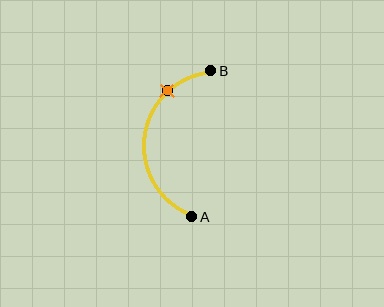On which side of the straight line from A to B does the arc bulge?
The arc bulges to the left of the straight line connecting A and B.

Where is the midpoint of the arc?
The arc midpoint is the point on the curve farthest from the straight line joining A and B. It sits to the left of that line.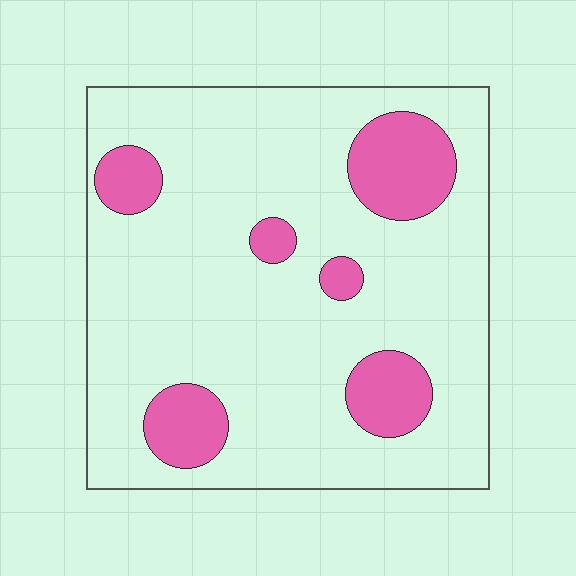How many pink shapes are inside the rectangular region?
6.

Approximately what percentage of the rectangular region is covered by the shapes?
Approximately 15%.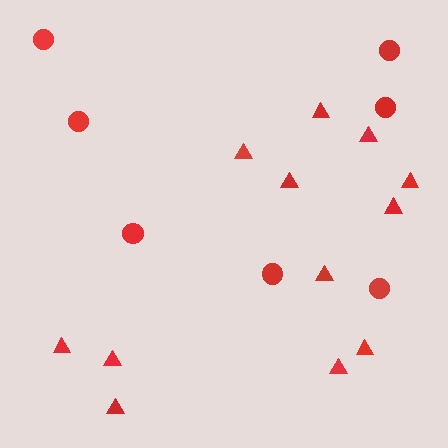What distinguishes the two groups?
There are 2 groups: one group of circles (7) and one group of triangles (12).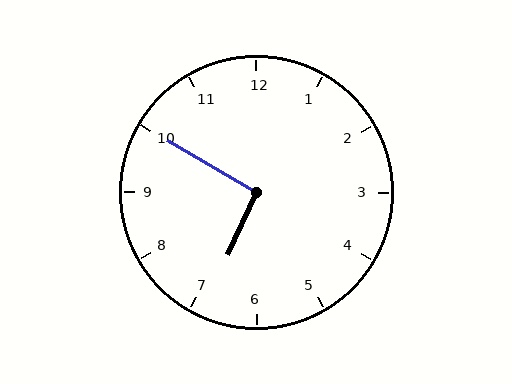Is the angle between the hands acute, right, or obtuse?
It is right.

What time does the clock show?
6:50.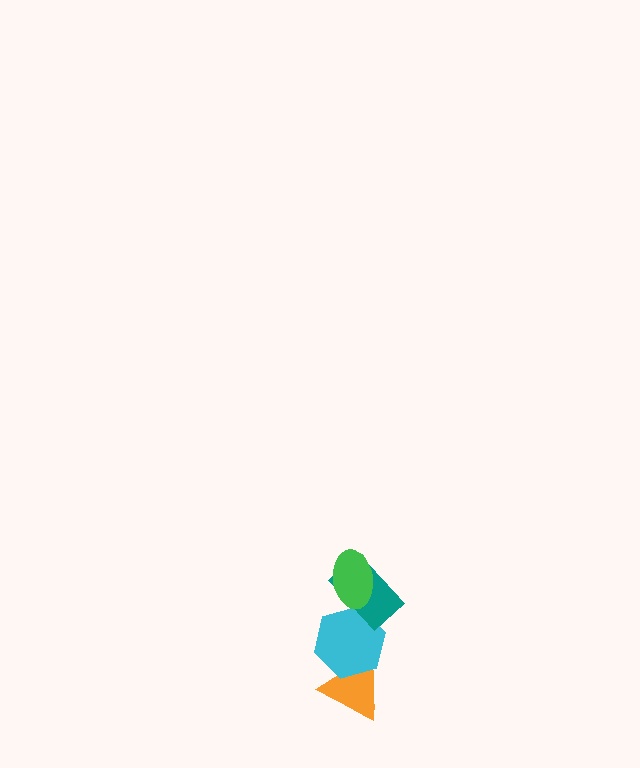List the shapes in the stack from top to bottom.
From top to bottom: the green ellipse, the teal rectangle, the cyan hexagon, the orange triangle.